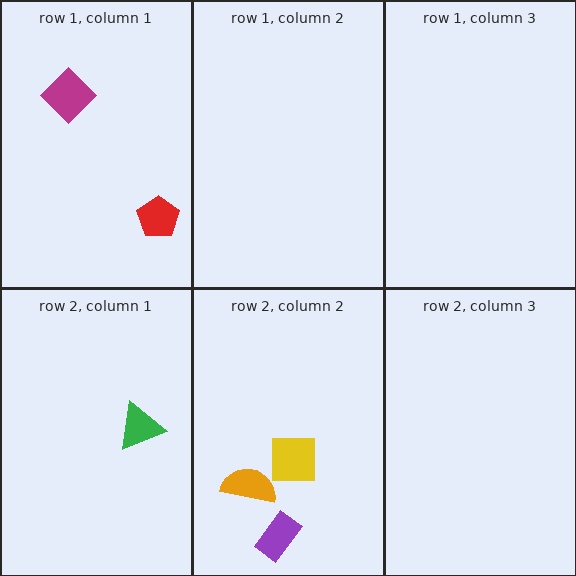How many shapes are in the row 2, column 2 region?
3.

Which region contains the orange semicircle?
The row 2, column 2 region.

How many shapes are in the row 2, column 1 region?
1.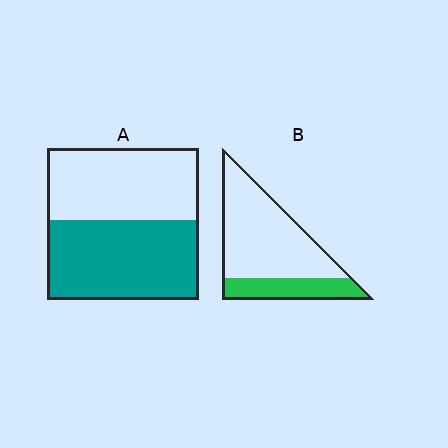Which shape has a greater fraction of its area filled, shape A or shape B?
Shape A.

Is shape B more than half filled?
No.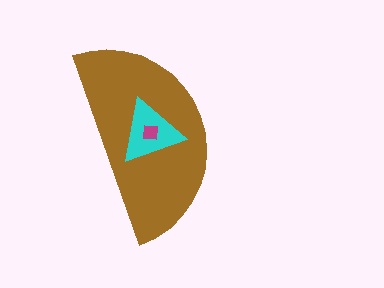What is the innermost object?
The magenta square.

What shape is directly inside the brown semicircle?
The cyan triangle.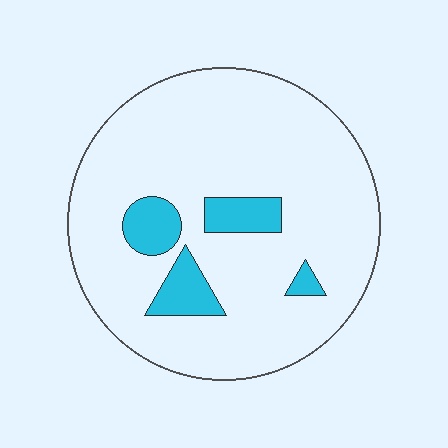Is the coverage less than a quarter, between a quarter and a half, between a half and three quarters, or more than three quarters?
Less than a quarter.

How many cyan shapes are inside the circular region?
4.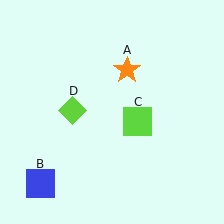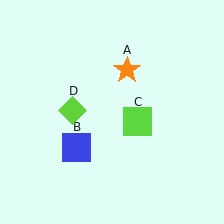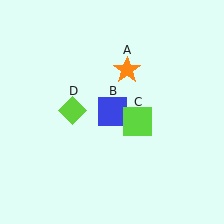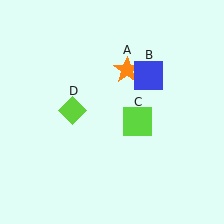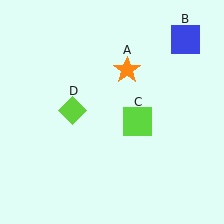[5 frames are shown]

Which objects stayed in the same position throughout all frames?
Orange star (object A) and lime square (object C) and lime diamond (object D) remained stationary.